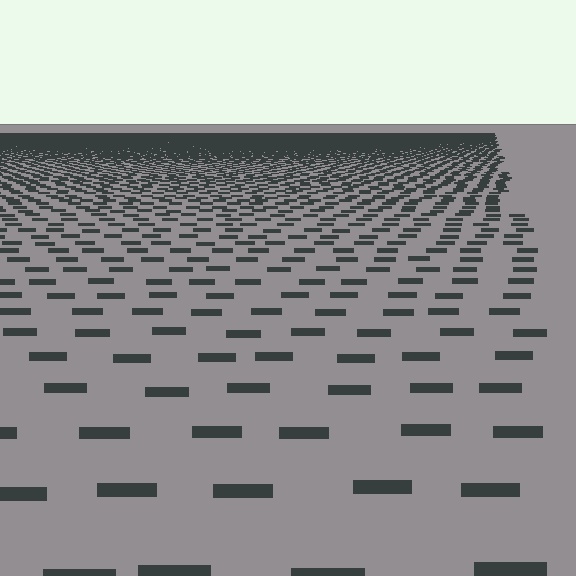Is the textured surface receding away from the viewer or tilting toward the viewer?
The surface is receding away from the viewer. Texture elements get smaller and denser toward the top.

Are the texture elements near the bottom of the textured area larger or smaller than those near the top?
Larger. Near the bottom, elements are closer to the viewer and appear at a bigger on-screen size.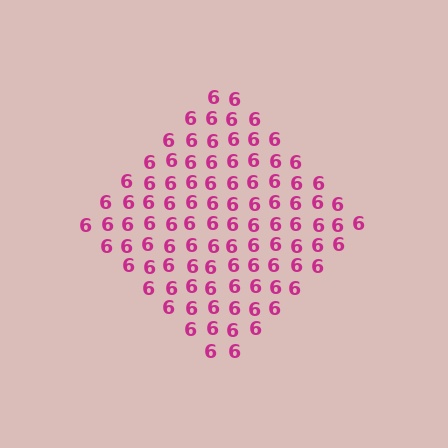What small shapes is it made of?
It is made of small digit 6's.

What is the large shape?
The large shape is a diamond.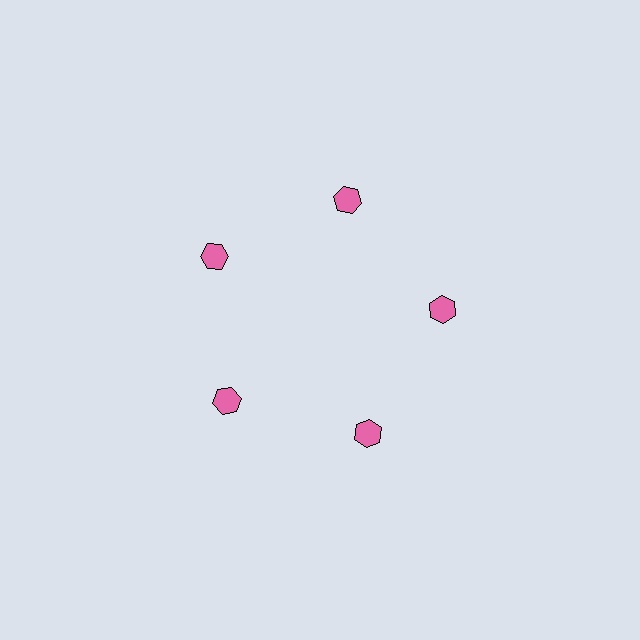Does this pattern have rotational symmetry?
Yes, this pattern has 5-fold rotational symmetry. It looks the same after rotating 72 degrees around the center.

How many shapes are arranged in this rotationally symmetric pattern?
There are 5 shapes, arranged in 5 groups of 1.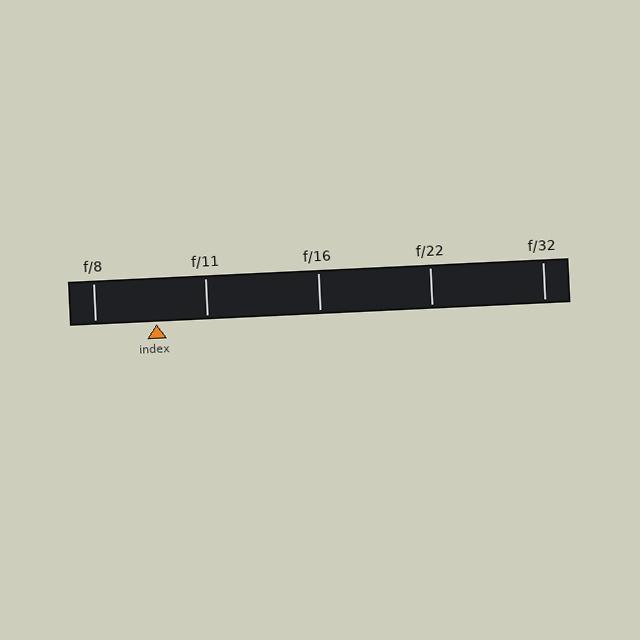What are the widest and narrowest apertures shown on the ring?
The widest aperture shown is f/8 and the narrowest is f/32.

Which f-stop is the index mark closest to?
The index mark is closest to f/11.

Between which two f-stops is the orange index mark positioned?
The index mark is between f/8 and f/11.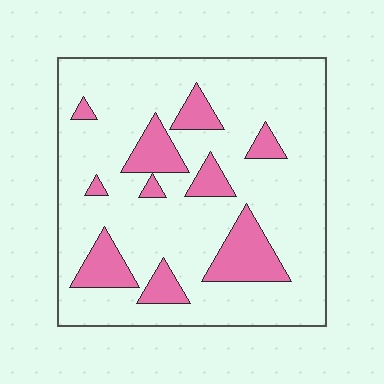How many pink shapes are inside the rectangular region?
10.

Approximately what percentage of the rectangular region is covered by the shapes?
Approximately 20%.